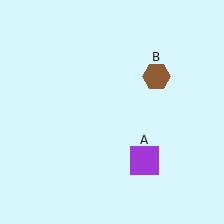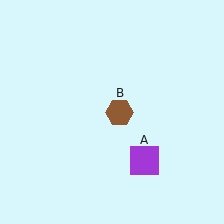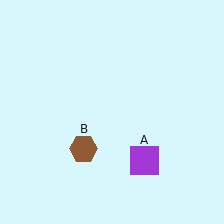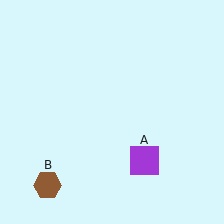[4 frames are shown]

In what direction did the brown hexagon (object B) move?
The brown hexagon (object B) moved down and to the left.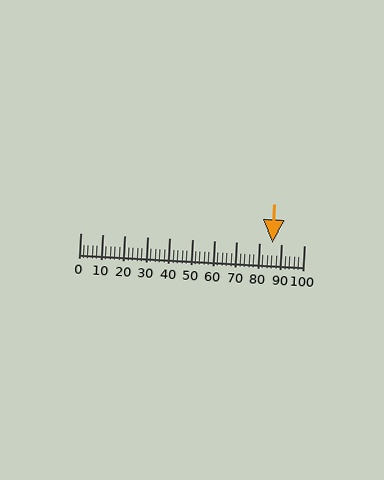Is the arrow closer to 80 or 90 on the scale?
The arrow is closer to 90.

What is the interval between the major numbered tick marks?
The major tick marks are spaced 10 units apart.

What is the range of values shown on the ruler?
The ruler shows values from 0 to 100.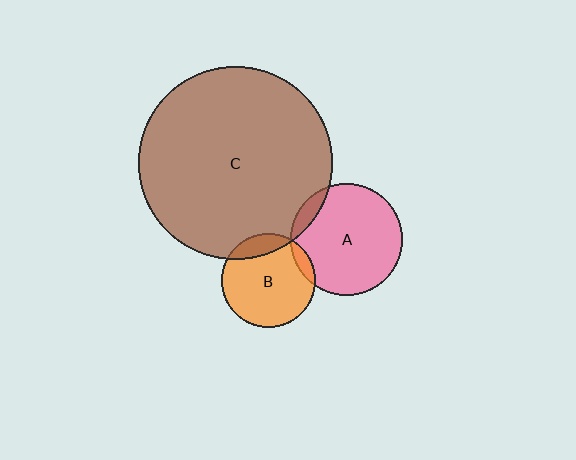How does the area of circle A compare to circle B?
Approximately 1.4 times.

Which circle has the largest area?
Circle C (brown).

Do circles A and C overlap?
Yes.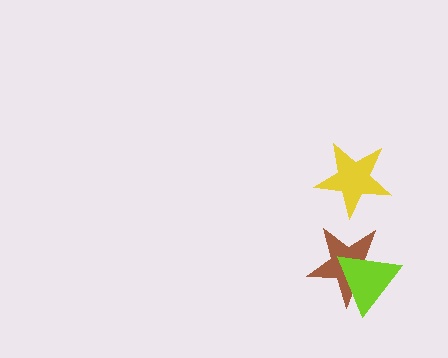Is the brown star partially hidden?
Yes, it is partially covered by another shape.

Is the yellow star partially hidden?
No, no other shape covers it.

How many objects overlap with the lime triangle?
1 object overlaps with the lime triangle.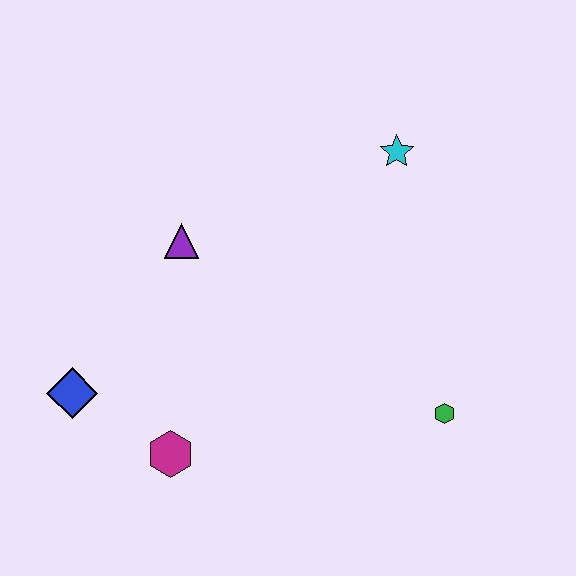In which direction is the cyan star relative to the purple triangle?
The cyan star is to the right of the purple triangle.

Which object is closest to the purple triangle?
The blue diamond is closest to the purple triangle.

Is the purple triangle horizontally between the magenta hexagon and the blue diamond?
No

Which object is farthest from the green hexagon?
The blue diamond is farthest from the green hexagon.